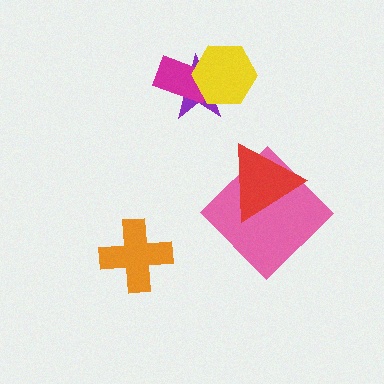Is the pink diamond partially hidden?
Yes, it is partially covered by another shape.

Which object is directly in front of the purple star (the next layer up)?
The magenta rectangle is directly in front of the purple star.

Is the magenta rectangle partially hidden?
Yes, it is partially covered by another shape.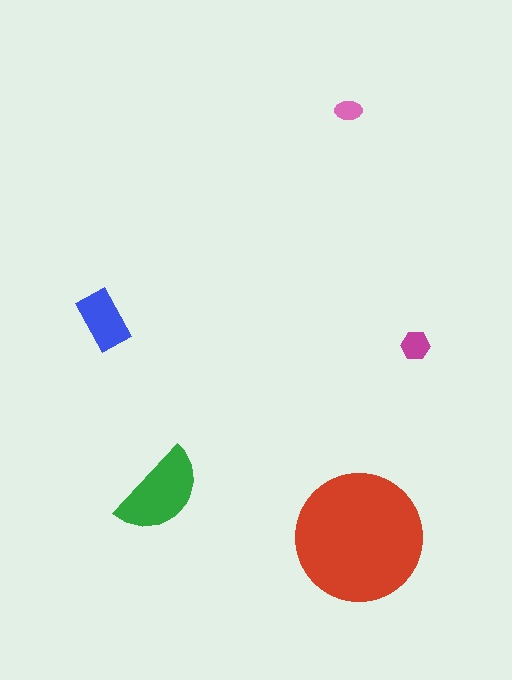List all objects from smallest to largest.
The pink ellipse, the magenta hexagon, the blue rectangle, the green semicircle, the red circle.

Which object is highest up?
The pink ellipse is topmost.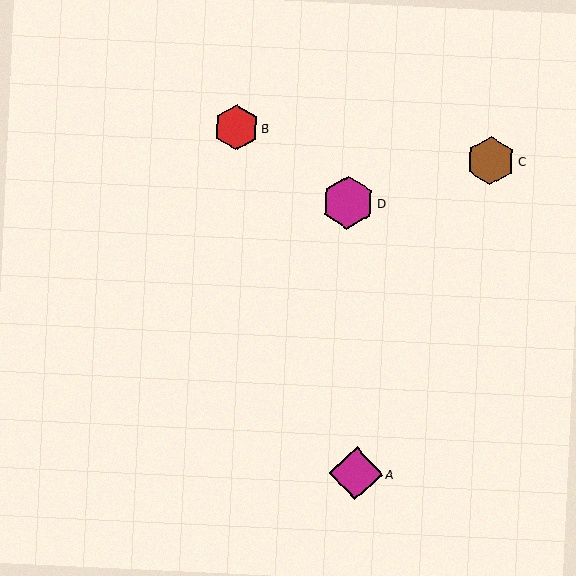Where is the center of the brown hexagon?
The center of the brown hexagon is at (491, 161).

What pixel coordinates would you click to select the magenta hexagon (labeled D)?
Click at (348, 203) to select the magenta hexagon D.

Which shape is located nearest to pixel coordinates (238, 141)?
The red hexagon (labeled B) at (236, 127) is nearest to that location.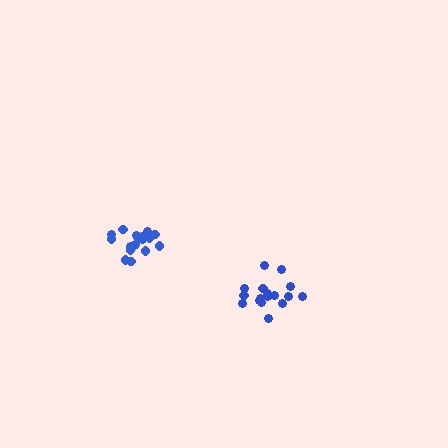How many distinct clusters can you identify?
There are 2 distinct clusters.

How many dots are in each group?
Group 1: 17 dots, Group 2: 18 dots (35 total).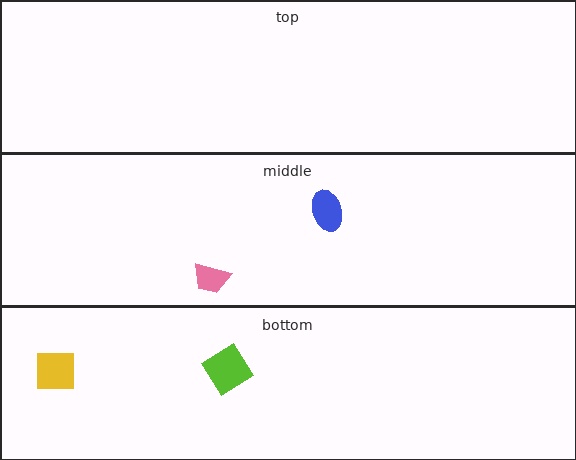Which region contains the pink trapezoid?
The middle region.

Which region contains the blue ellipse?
The middle region.